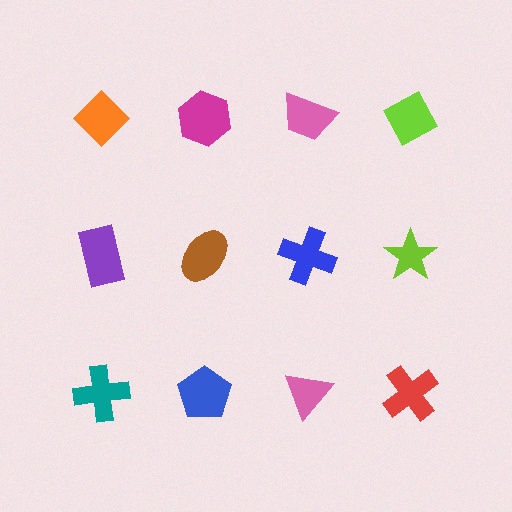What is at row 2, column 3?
A blue cross.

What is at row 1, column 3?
A pink trapezoid.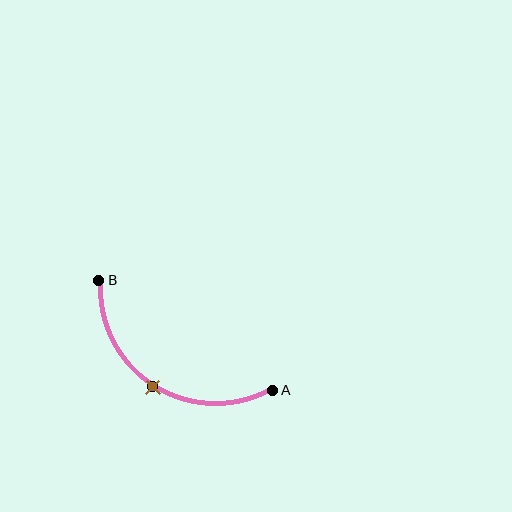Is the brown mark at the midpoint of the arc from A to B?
Yes. The brown mark lies on the arc at equal arc-length from both A and B — it is the arc midpoint.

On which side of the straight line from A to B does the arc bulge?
The arc bulges below the straight line connecting A and B.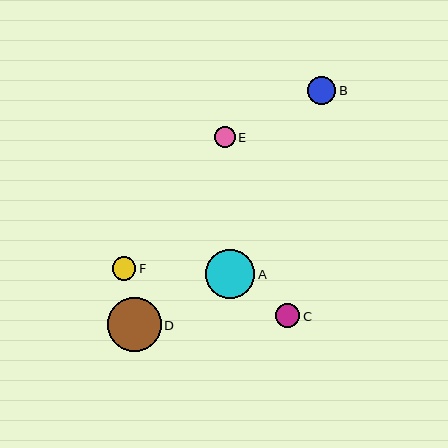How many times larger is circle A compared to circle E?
Circle A is approximately 2.3 times the size of circle E.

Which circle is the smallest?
Circle E is the smallest with a size of approximately 21 pixels.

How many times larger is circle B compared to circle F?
Circle B is approximately 1.2 times the size of circle F.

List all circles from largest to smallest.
From largest to smallest: D, A, B, C, F, E.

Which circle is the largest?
Circle D is the largest with a size of approximately 54 pixels.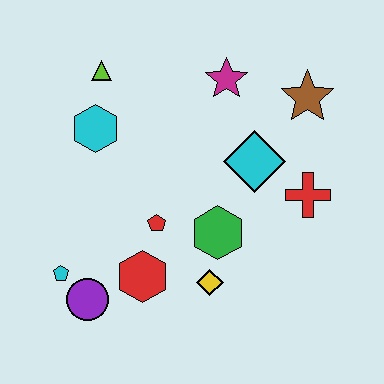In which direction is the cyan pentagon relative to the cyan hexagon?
The cyan pentagon is below the cyan hexagon.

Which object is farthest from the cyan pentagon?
The brown star is farthest from the cyan pentagon.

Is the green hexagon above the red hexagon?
Yes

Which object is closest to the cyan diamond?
The red cross is closest to the cyan diamond.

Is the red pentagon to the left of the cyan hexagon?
No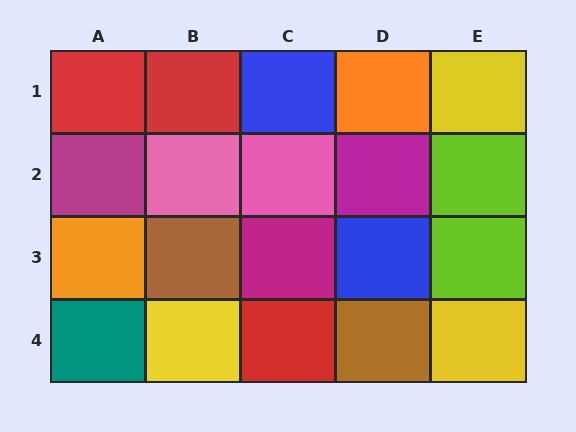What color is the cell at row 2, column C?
Pink.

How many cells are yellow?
3 cells are yellow.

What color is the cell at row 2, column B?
Pink.